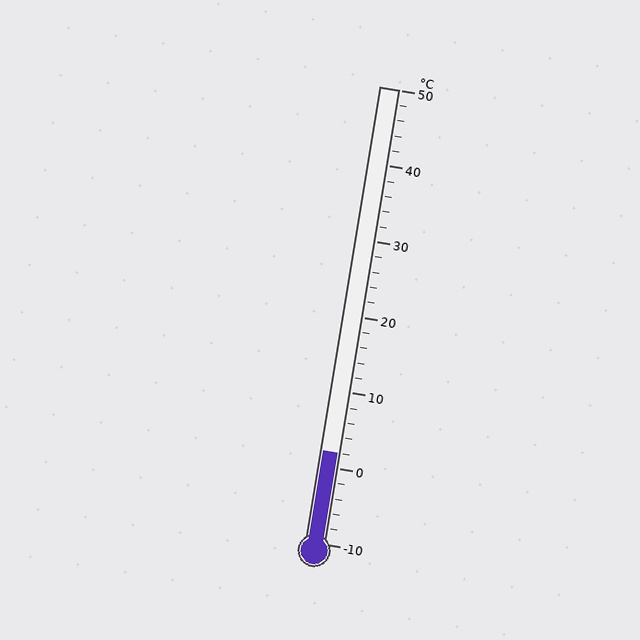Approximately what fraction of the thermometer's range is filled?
The thermometer is filled to approximately 20% of its range.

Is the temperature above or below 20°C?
The temperature is below 20°C.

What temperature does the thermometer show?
The thermometer shows approximately 2°C.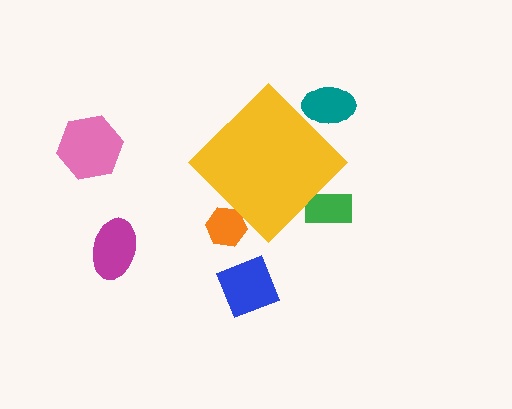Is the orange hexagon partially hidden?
Yes, the orange hexagon is partially hidden behind the yellow diamond.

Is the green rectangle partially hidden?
Yes, the green rectangle is partially hidden behind the yellow diamond.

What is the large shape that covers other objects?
A yellow diamond.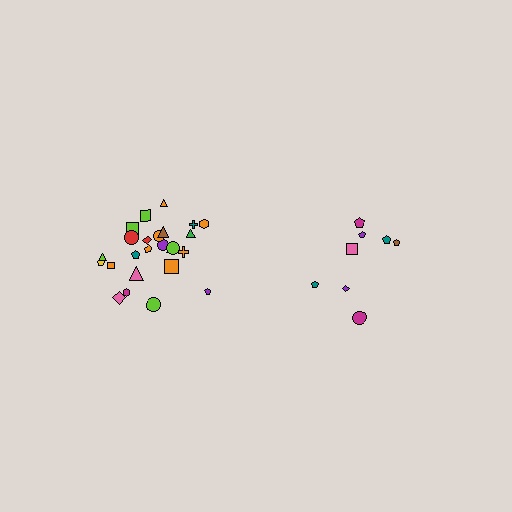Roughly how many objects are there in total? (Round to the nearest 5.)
Roughly 35 objects in total.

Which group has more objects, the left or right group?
The left group.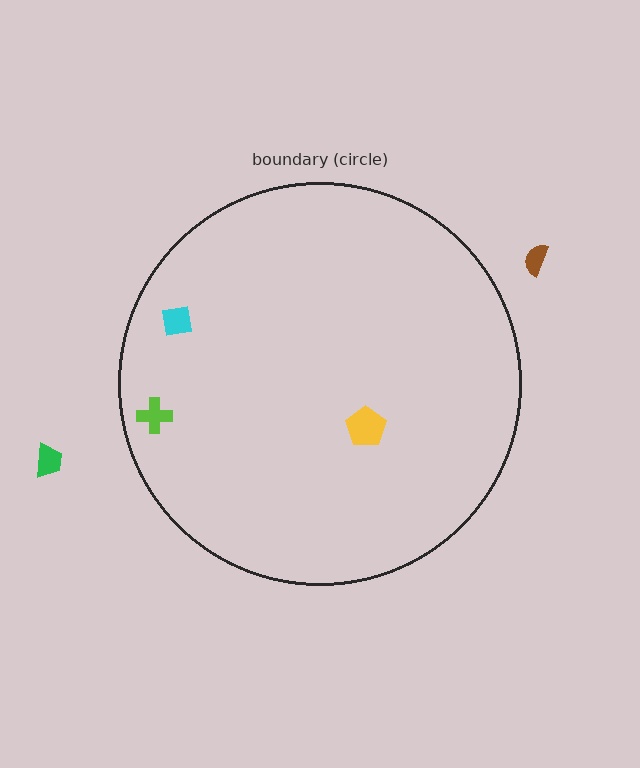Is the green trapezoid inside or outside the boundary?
Outside.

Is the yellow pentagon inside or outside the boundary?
Inside.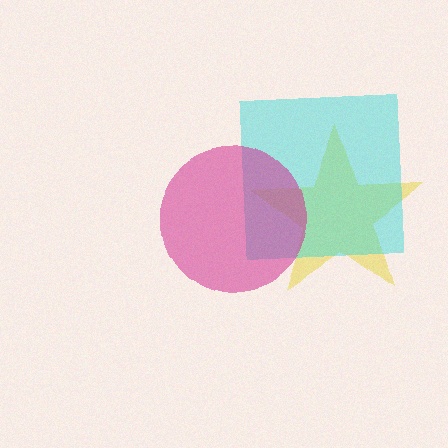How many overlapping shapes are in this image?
There are 3 overlapping shapes in the image.